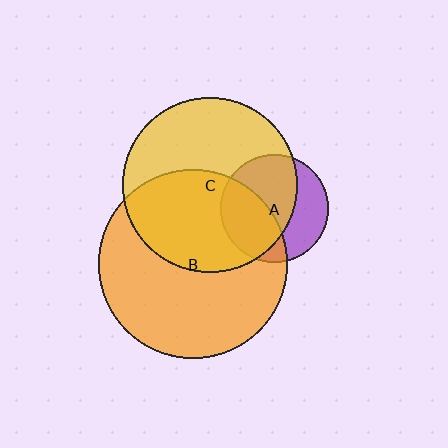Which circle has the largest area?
Circle B (orange).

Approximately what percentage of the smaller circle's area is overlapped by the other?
Approximately 40%.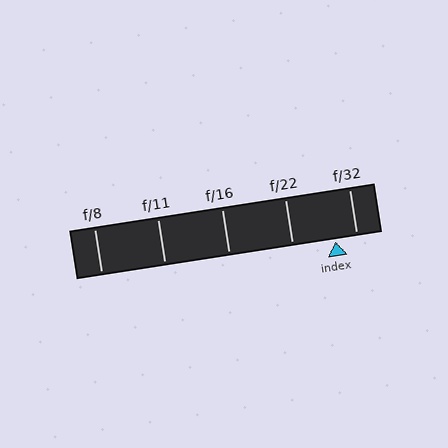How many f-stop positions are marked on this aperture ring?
There are 5 f-stop positions marked.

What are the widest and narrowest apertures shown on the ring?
The widest aperture shown is f/8 and the narrowest is f/32.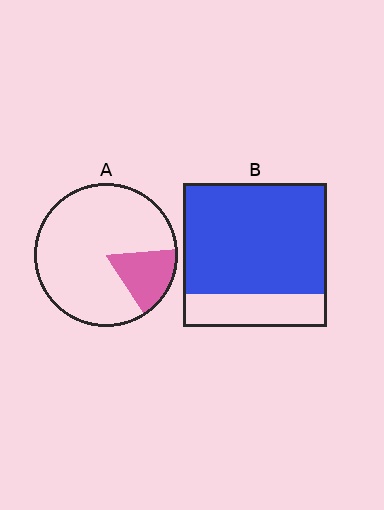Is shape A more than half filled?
No.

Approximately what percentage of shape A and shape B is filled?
A is approximately 15% and B is approximately 75%.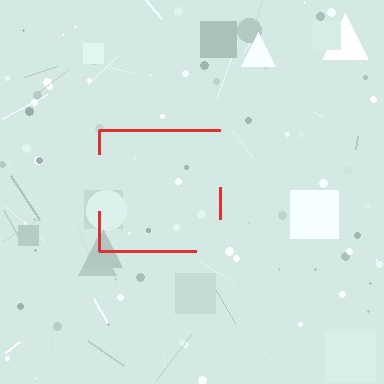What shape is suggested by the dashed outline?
The dashed outline suggests a square.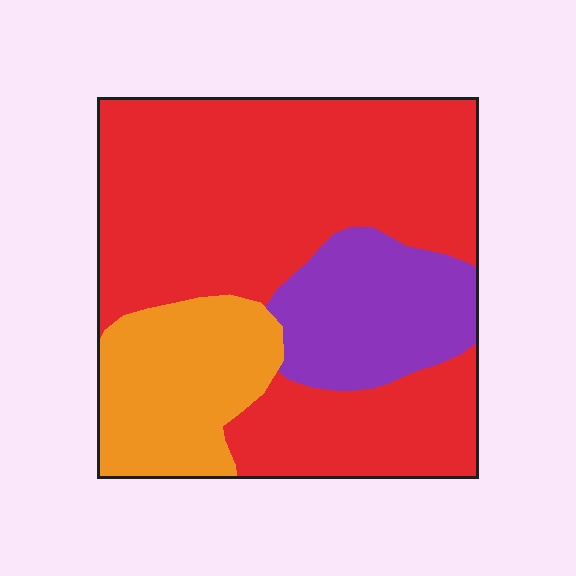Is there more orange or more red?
Red.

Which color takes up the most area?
Red, at roughly 65%.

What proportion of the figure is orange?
Orange takes up about one fifth (1/5) of the figure.